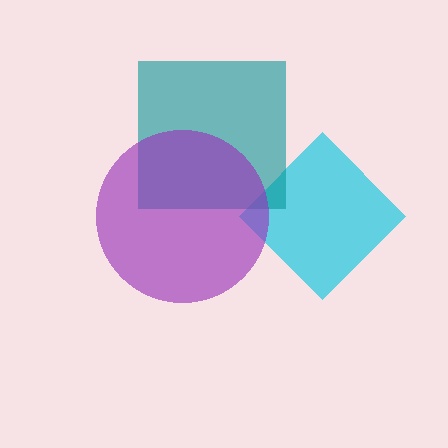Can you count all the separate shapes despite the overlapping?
Yes, there are 3 separate shapes.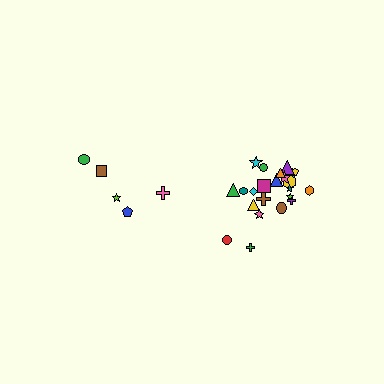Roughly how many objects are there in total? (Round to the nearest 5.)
Roughly 30 objects in total.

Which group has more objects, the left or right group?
The right group.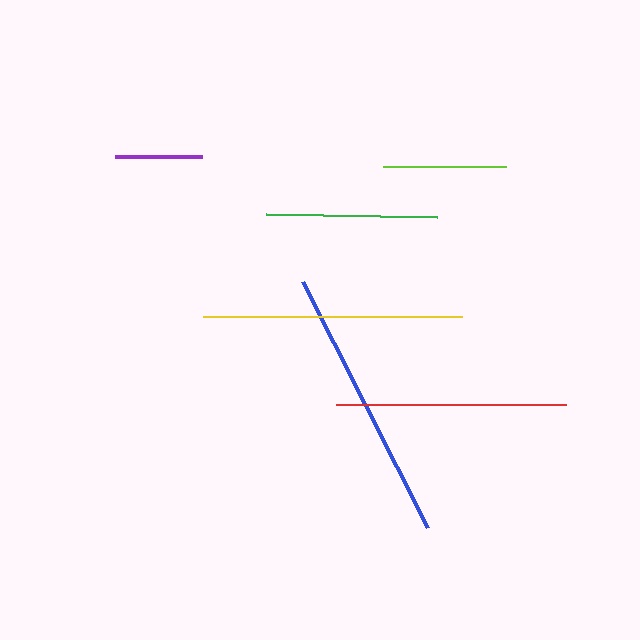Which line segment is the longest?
The blue line is the longest at approximately 276 pixels.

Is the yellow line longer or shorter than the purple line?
The yellow line is longer than the purple line.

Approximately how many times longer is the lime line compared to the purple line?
The lime line is approximately 1.4 times the length of the purple line.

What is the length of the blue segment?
The blue segment is approximately 276 pixels long.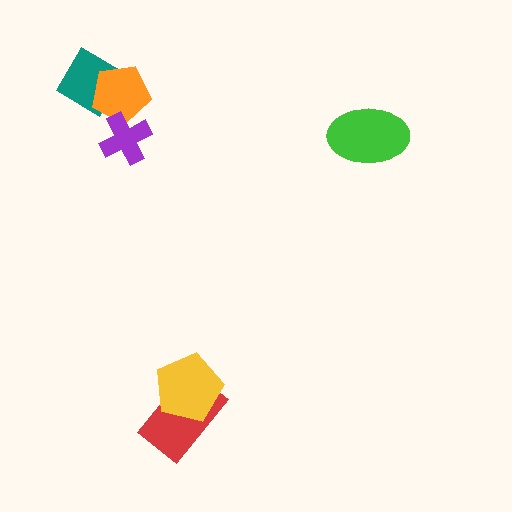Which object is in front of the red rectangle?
The yellow pentagon is in front of the red rectangle.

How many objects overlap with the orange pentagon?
2 objects overlap with the orange pentagon.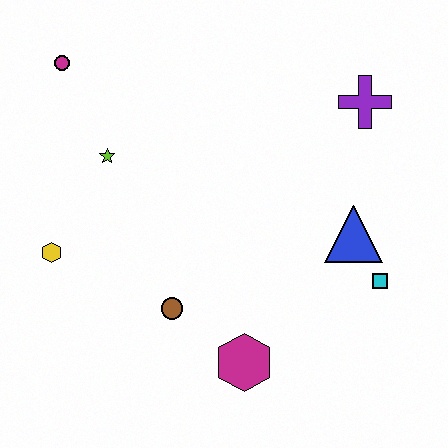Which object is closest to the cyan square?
The blue triangle is closest to the cyan square.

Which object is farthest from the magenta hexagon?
The magenta circle is farthest from the magenta hexagon.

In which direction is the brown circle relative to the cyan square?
The brown circle is to the left of the cyan square.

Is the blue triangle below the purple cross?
Yes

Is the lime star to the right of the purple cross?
No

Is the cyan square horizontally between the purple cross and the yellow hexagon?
No